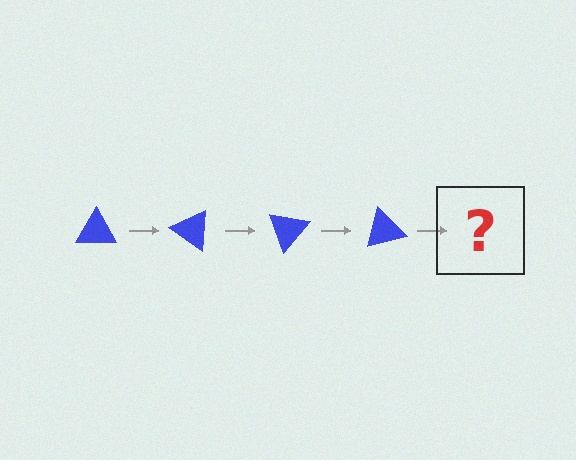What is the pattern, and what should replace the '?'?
The pattern is that the triangle rotates 35 degrees each step. The '?' should be a blue triangle rotated 140 degrees.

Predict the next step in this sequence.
The next step is a blue triangle rotated 140 degrees.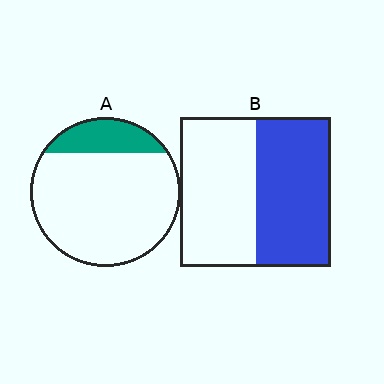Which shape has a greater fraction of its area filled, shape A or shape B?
Shape B.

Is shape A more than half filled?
No.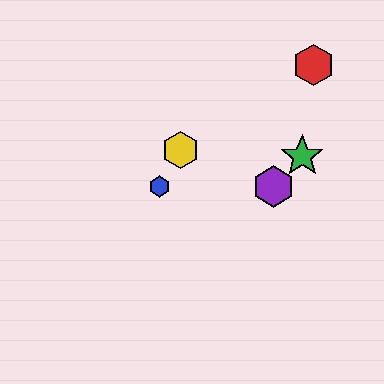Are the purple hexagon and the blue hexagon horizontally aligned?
Yes, both are at y≈186.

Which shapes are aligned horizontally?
The blue hexagon, the purple hexagon are aligned horizontally.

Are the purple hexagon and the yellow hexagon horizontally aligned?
No, the purple hexagon is at y≈186 and the yellow hexagon is at y≈150.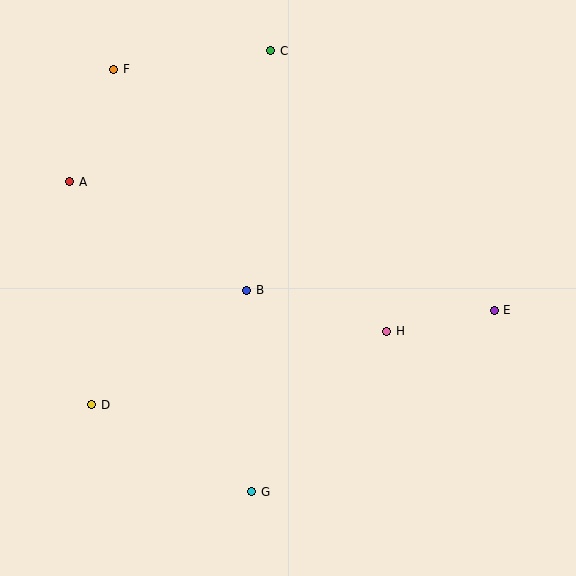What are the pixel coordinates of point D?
Point D is at (92, 405).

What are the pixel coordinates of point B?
Point B is at (247, 290).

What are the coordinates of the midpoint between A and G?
The midpoint between A and G is at (161, 337).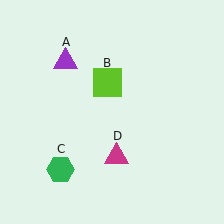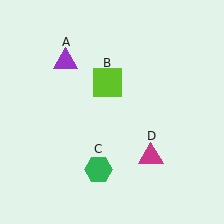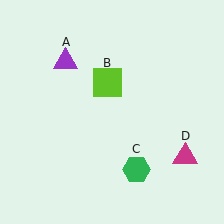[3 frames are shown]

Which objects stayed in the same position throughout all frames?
Purple triangle (object A) and lime square (object B) remained stationary.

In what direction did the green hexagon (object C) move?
The green hexagon (object C) moved right.